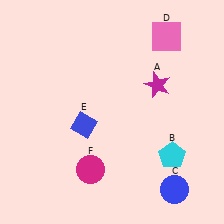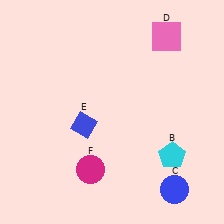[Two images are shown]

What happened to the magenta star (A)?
The magenta star (A) was removed in Image 2. It was in the top-right area of Image 1.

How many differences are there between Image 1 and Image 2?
There is 1 difference between the two images.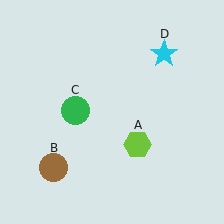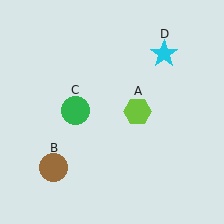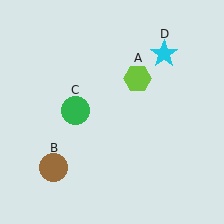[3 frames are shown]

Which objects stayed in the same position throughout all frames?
Brown circle (object B) and green circle (object C) and cyan star (object D) remained stationary.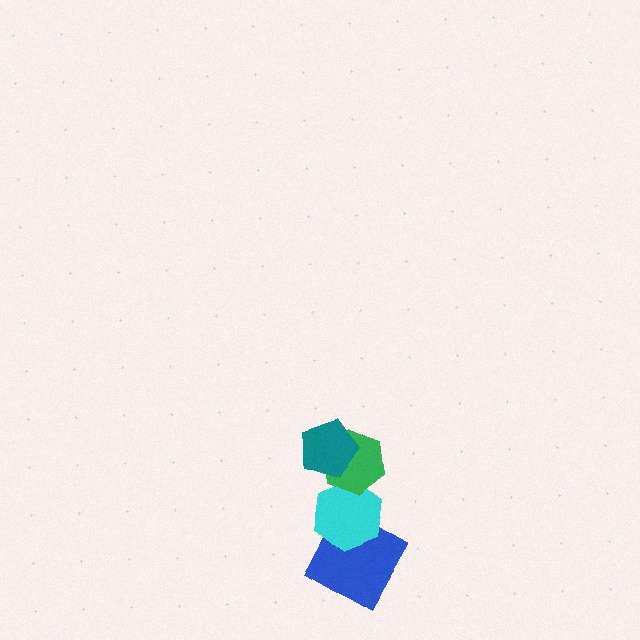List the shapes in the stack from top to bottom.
From top to bottom: the teal pentagon, the green hexagon, the cyan hexagon, the blue square.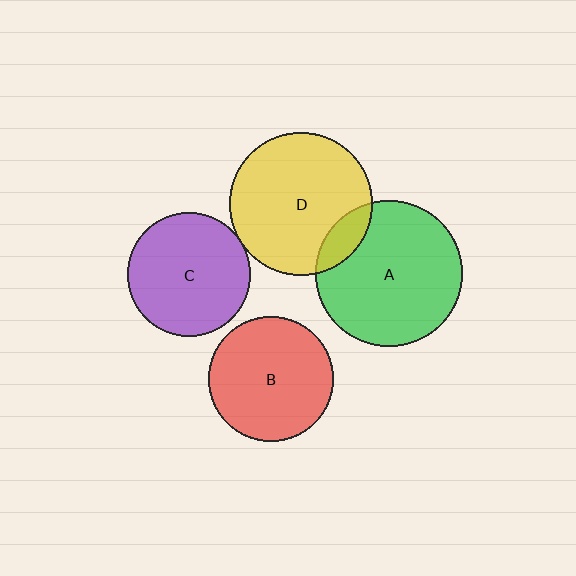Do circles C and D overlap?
Yes.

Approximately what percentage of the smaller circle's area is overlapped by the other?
Approximately 5%.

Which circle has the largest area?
Circle A (green).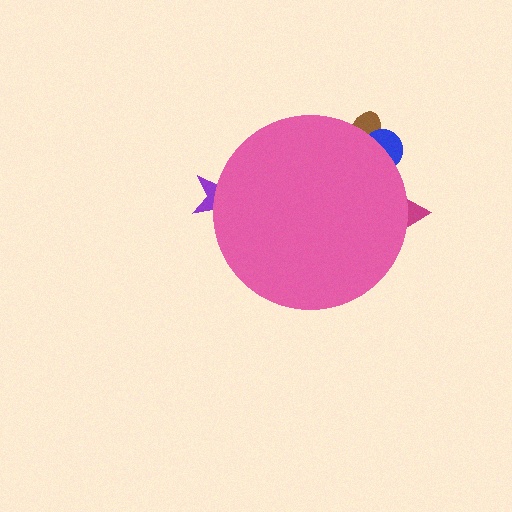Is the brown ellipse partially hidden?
Yes, the brown ellipse is partially hidden behind the pink circle.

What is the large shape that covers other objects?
A pink circle.